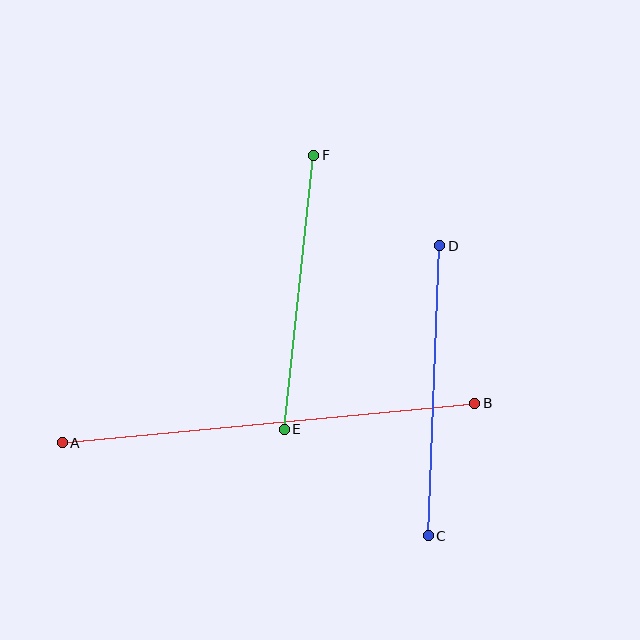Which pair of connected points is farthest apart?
Points A and B are farthest apart.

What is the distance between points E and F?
The distance is approximately 276 pixels.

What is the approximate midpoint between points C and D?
The midpoint is at approximately (434, 391) pixels.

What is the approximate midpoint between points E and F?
The midpoint is at approximately (299, 292) pixels.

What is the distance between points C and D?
The distance is approximately 290 pixels.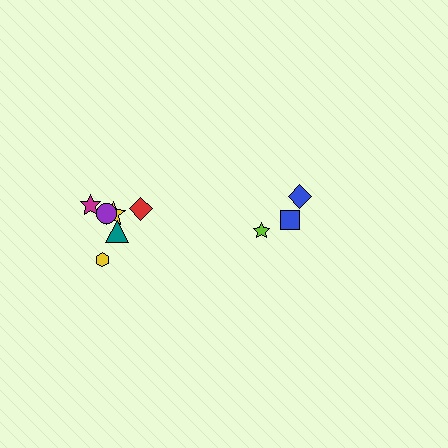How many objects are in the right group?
There are 3 objects.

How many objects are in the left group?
There are 6 objects.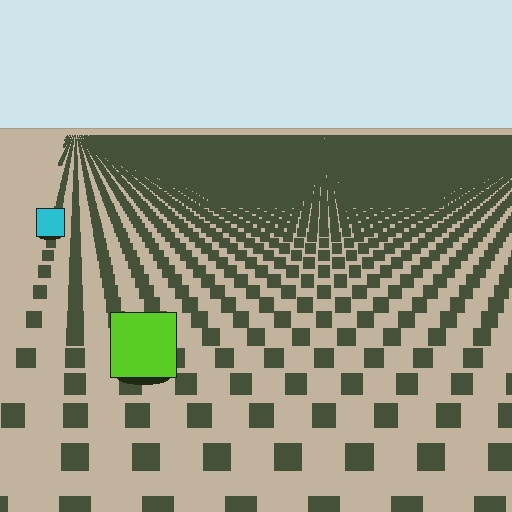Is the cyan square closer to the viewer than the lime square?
No. The lime square is closer — you can tell from the texture gradient: the ground texture is coarser near it.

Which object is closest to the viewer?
The lime square is closest. The texture marks near it are larger and more spread out.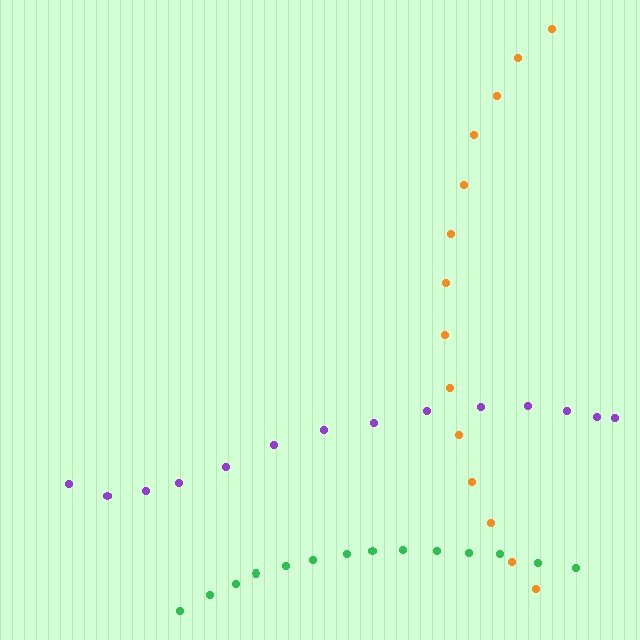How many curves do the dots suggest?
There are 3 distinct paths.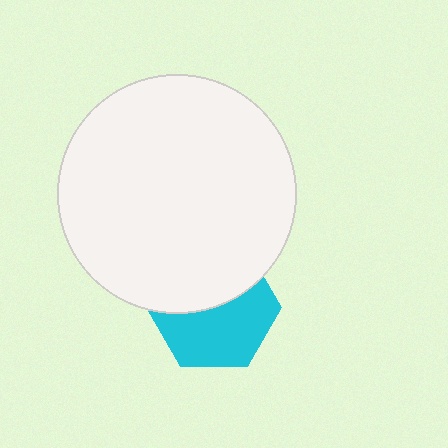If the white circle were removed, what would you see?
You would see the complete cyan hexagon.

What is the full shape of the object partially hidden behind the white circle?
The partially hidden object is a cyan hexagon.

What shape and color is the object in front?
The object in front is a white circle.